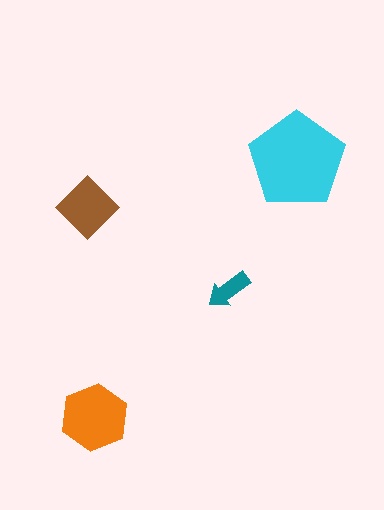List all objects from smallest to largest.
The teal arrow, the brown diamond, the orange hexagon, the cyan pentagon.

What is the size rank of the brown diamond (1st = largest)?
3rd.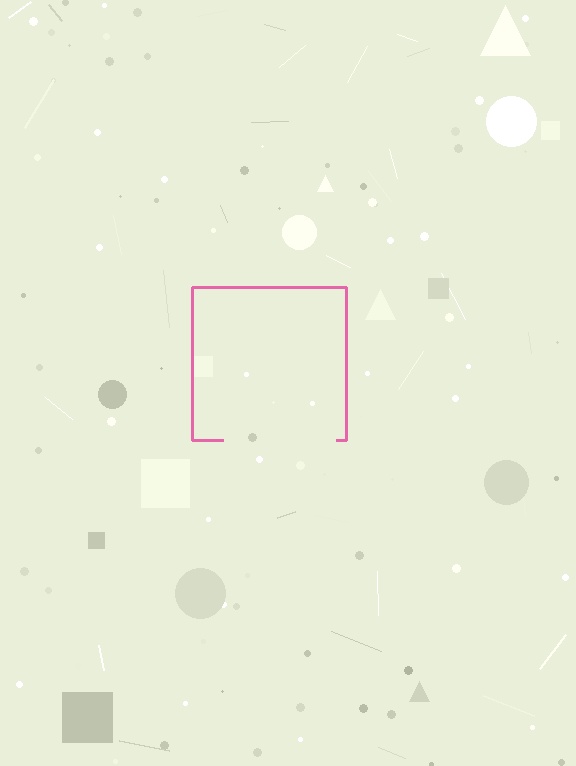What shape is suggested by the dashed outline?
The dashed outline suggests a square.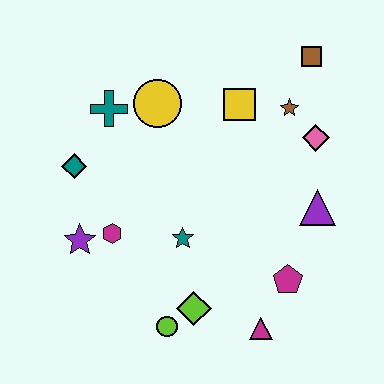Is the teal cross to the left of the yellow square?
Yes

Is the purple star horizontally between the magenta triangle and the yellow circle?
No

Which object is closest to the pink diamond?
The brown star is closest to the pink diamond.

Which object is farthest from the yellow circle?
The magenta triangle is farthest from the yellow circle.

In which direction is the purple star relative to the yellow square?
The purple star is to the left of the yellow square.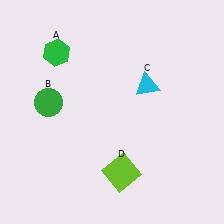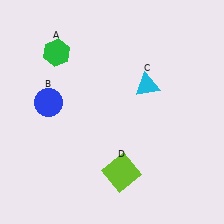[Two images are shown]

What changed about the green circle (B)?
In Image 1, B is green. In Image 2, it changed to blue.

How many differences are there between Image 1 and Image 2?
There is 1 difference between the two images.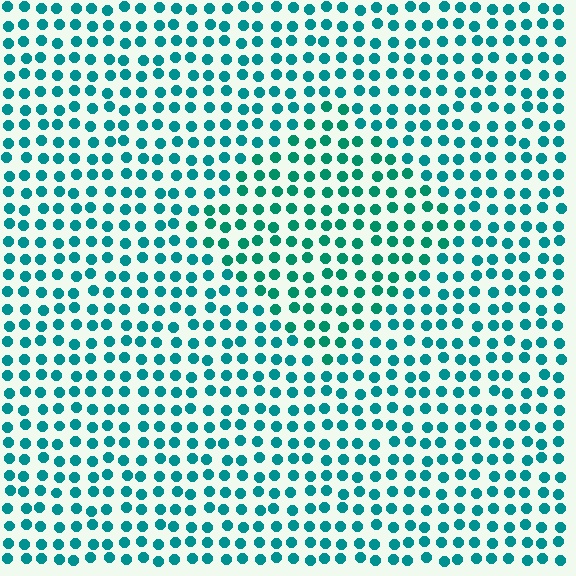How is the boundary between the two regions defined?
The boundary is defined purely by a slight shift in hue (about 18 degrees). Spacing, size, and orientation are identical on both sides.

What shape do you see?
I see a diamond.